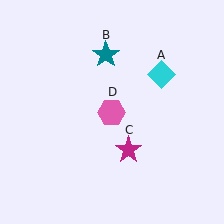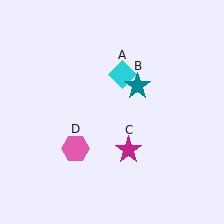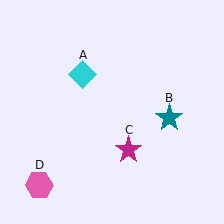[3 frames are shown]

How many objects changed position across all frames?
3 objects changed position: cyan diamond (object A), teal star (object B), pink hexagon (object D).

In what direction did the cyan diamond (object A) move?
The cyan diamond (object A) moved left.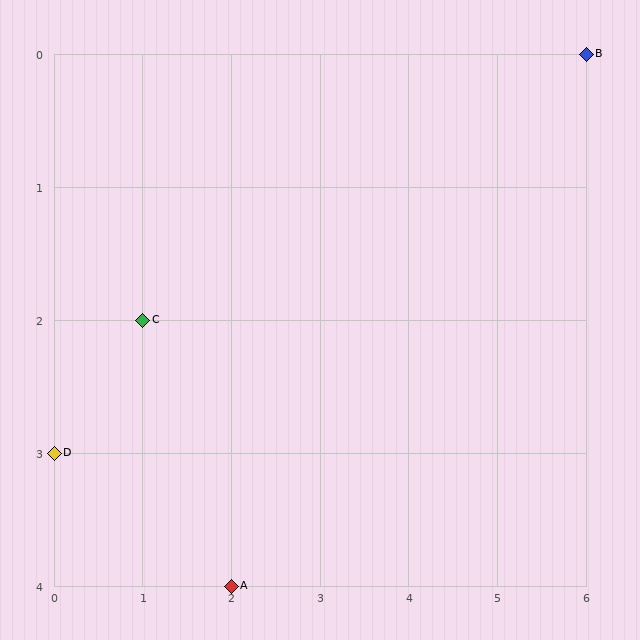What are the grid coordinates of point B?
Point B is at grid coordinates (6, 0).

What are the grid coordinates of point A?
Point A is at grid coordinates (2, 4).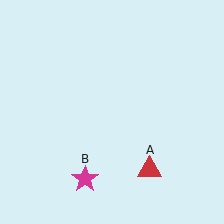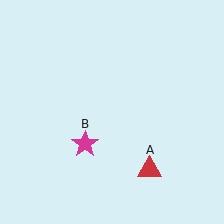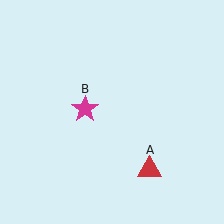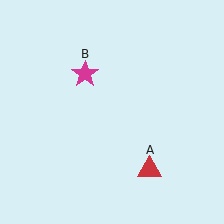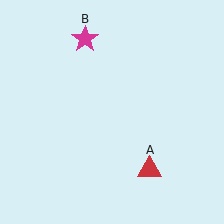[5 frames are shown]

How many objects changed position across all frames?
1 object changed position: magenta star (object B).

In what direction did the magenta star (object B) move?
The magenta star (object B) moved up.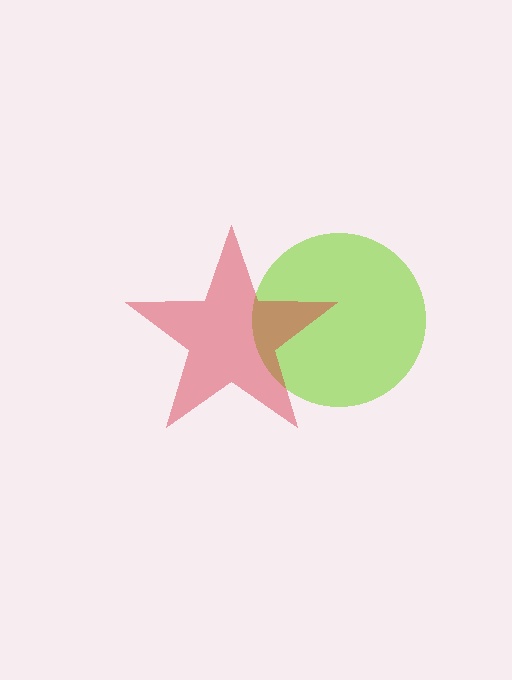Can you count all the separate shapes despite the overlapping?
Yes, there are 2 separate shapes.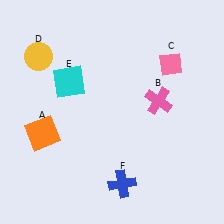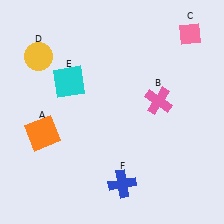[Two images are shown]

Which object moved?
The pink diamond (C) moved up.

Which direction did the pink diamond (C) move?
The pink diamond (C) moved up.